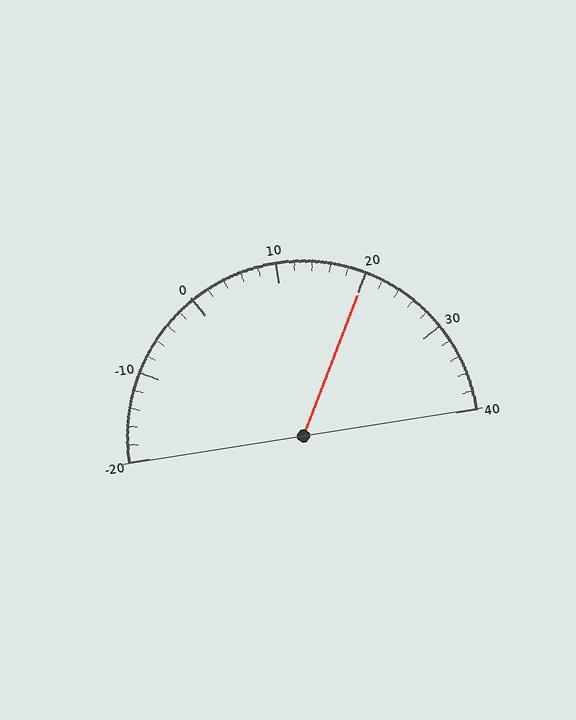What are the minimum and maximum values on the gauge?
The gauge ranges from -20 to 40.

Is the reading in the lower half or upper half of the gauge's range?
The reading is in the upper half of the range (-20 to 40).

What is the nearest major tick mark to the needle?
The nearest major tick mark is 20.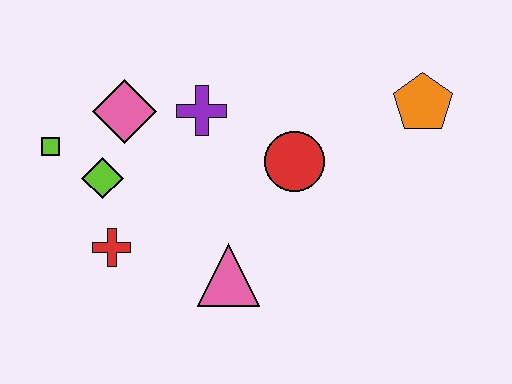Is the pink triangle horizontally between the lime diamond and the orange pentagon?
Yes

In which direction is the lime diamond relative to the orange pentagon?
The lime diamond is to the left of the orange pentagon.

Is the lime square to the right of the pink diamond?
No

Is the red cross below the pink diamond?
Yes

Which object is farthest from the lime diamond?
The orange pentagon is farthest from the lime diamond.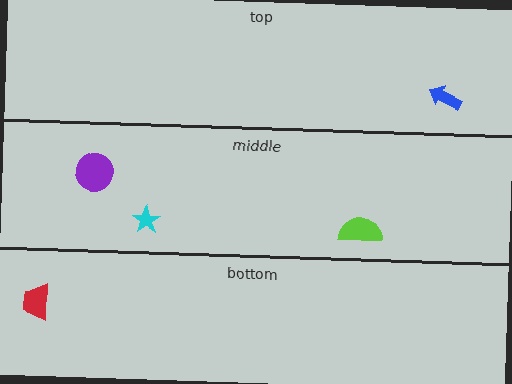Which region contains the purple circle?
The middle region.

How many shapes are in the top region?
1.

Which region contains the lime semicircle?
The middle region.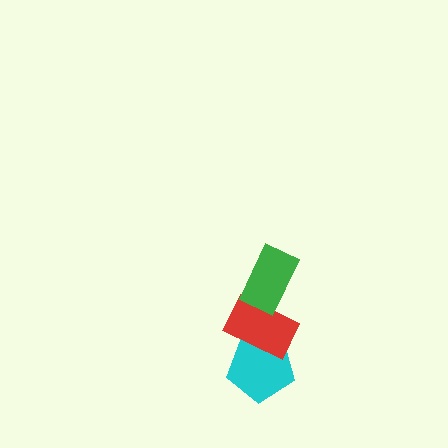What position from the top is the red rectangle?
The red rectangle is 2nd from the top.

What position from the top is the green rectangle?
The green rectangle is 1st from the top.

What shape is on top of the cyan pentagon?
The red rectangle is on top of the cyan pentagon.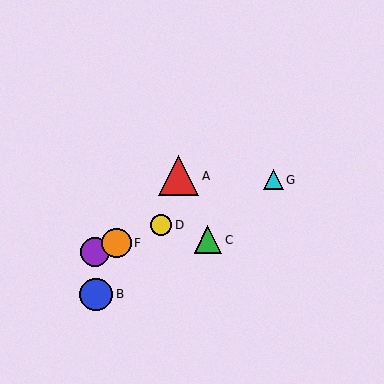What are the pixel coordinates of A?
Object A is at (178, 176).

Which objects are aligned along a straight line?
Objects D, E, F, G are aligned along a straight line.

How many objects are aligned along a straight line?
4 objects (D, E, F, G) are aligned along a straight line.